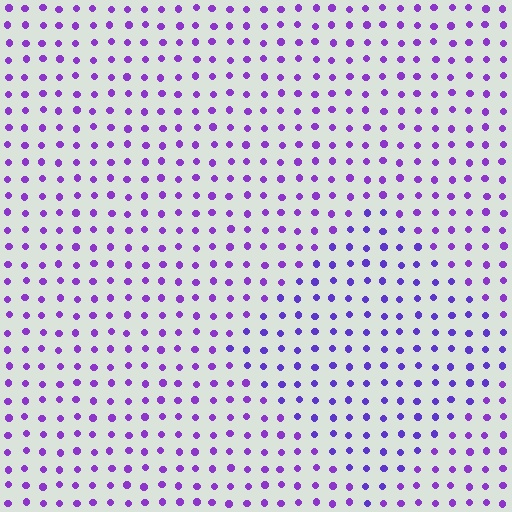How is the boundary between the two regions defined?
The boundary is defined purely by a slight shift in hue (about 20 degrees). Spacing, size, and orientation are identical on both sides.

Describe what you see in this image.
The image is filled with small purple elements in a uniform arrangement. A diamond-shaped region is visible where the elements are tinted to a slightly different hue, forming a subtle color boundary.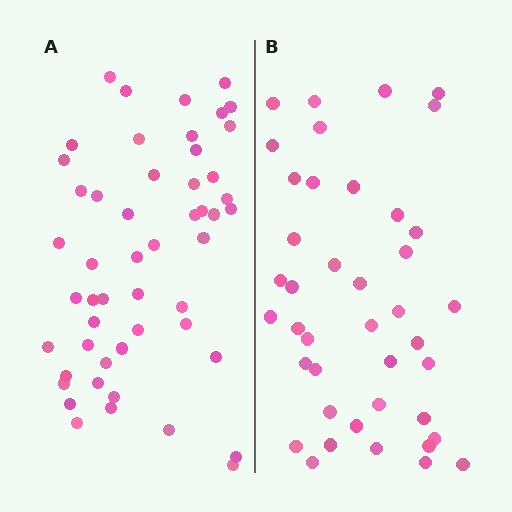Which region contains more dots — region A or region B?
Region A (the left region) has more dots.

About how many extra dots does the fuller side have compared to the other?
Region A has roughly 10 or so more dots than region B.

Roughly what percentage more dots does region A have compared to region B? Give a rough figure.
About 25% more.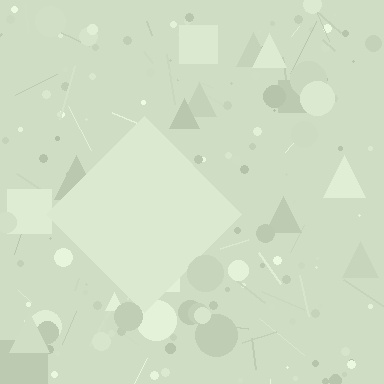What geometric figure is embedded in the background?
A diamond is embedded in the background.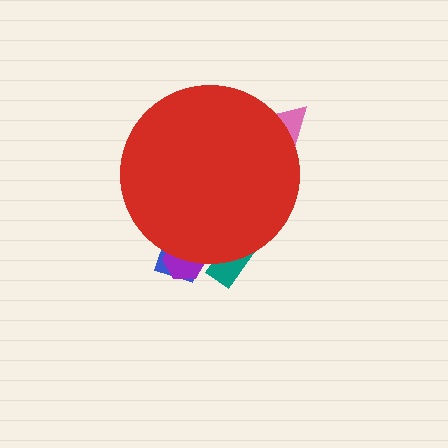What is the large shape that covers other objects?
A red circle.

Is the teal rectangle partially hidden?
Yes, the teal rectangle is partially hidden behind the red circle.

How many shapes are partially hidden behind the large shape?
4 shapes are partially hidden.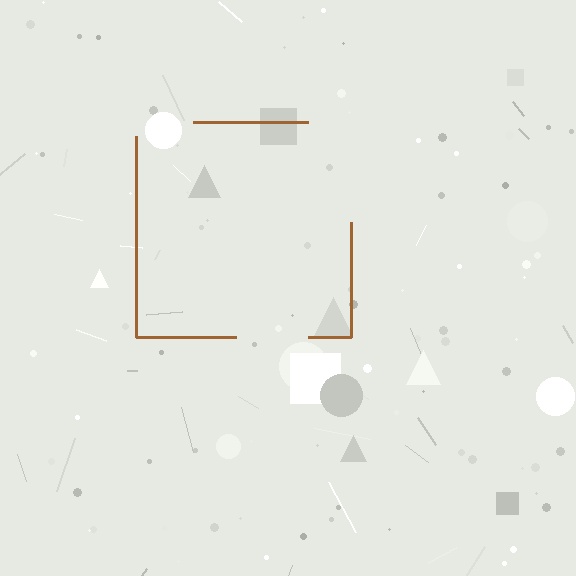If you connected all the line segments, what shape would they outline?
They would outline a square.